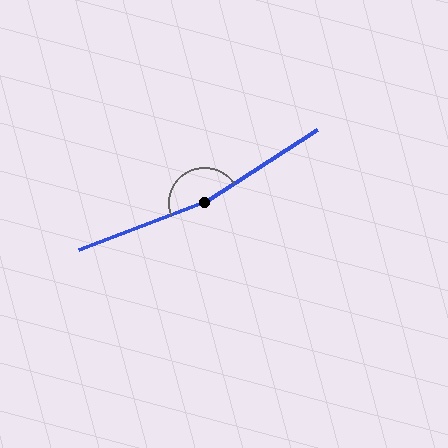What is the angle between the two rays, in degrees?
Approximately 168 degrees.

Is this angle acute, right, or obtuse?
It is obtuse.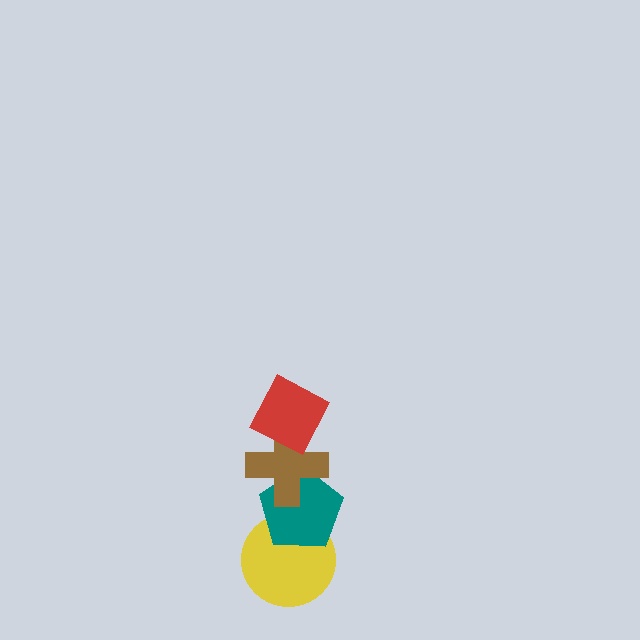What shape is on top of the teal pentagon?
The brown cross is on top of the teal pentagon.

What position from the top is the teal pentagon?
The teal pentagon is 3rd from the top.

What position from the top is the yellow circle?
The yellow circle is 4th from the top.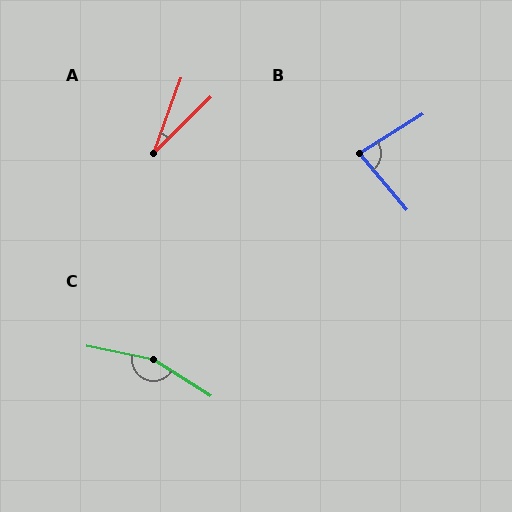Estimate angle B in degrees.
Approximately 82 degrees.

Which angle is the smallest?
A, at approximately 26 degrees.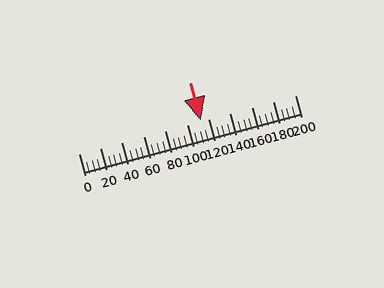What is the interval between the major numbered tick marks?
The major tick marks are spaced 20 units apart.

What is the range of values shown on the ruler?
The ruler shows values from 0 to 200.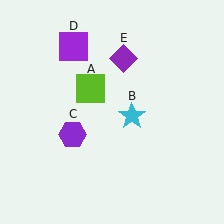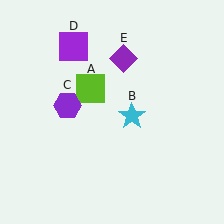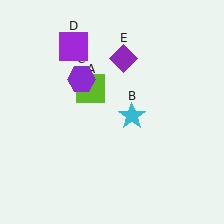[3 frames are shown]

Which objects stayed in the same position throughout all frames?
Lime square (object A) and cyan star (object B) and purple square (object D) and purple diamond (object E) remained stationary.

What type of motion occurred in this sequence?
The purple hexagon (object C) rotated clockwise around the center of the scene.